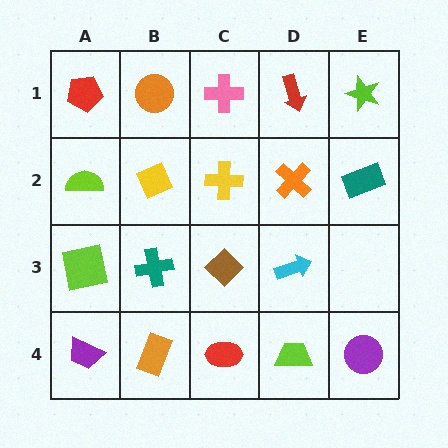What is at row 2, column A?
A lime semicircle.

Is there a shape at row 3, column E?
No, that cell is empty.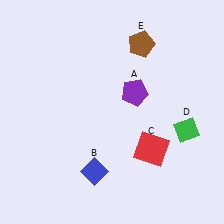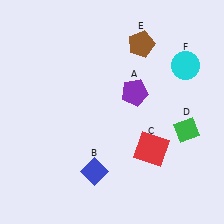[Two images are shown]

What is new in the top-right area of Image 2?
A cyan circle (F) was added in the top-right area of Image 2.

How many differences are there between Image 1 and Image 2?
There is 1 difference between the two images.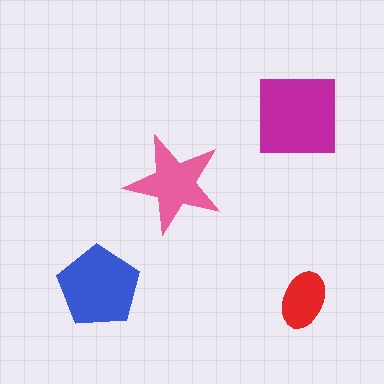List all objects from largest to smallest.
The magenta square, the blue pentagon, the pink star, the red ellipse.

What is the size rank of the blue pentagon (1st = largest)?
2nd.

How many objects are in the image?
There are 4 objects in the image.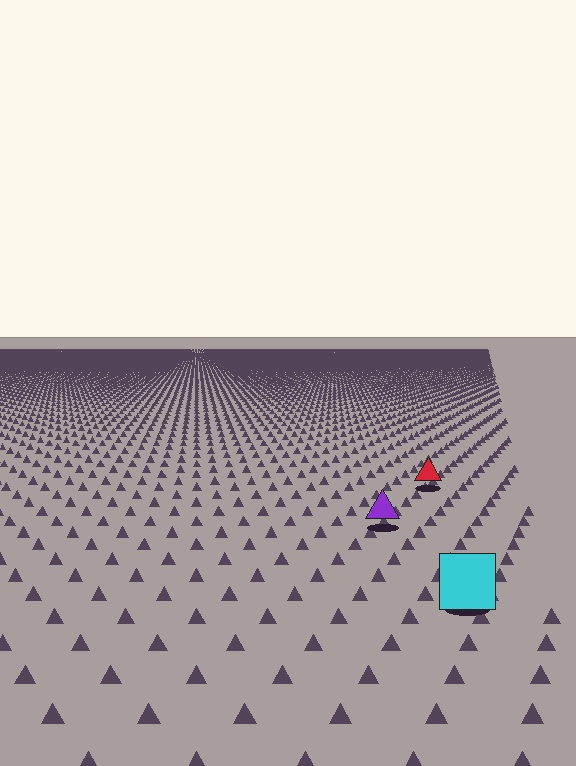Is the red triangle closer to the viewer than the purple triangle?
No. The purple triangle is closer — you can tell from the texture gradient: the ground texture is coarser near it.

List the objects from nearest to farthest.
From nearest to farthest: the cyan square, the purple triangle, the red triangle.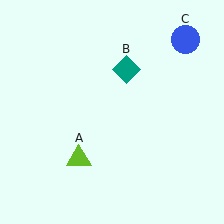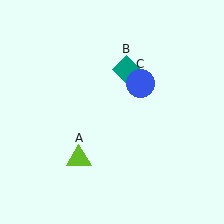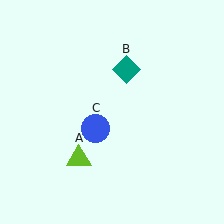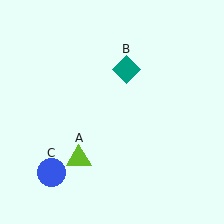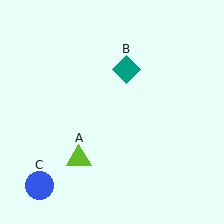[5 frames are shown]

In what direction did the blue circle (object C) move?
The blue circle (object C) moved down and to the left.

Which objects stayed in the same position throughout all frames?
Lime triangle (object A) and teal diamond (object B) remained stationary.